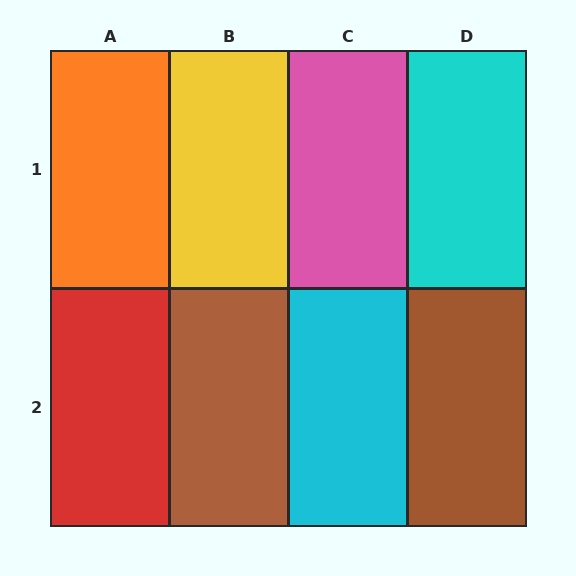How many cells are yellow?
1 cell is yellow.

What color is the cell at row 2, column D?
Brown.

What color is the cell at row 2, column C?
Cyan.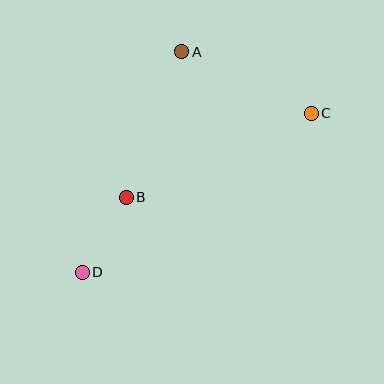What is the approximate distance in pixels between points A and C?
The distance between A and C is approximately 143 pixels.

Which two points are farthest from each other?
Points C and D are farthest from each other.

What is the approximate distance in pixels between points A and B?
The distance between A and B is approximately 156 pixels.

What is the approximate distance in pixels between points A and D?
The distance between A and D is approximately 242 pixels.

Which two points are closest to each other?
Points B and D are closest to each other.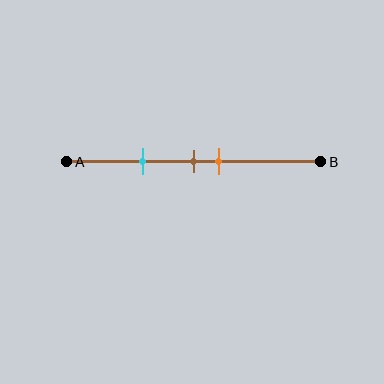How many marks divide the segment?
There are 3 marks dividing the segment.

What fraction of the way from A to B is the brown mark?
The brown mark is approximately 50% (0.5) of the way from A to B.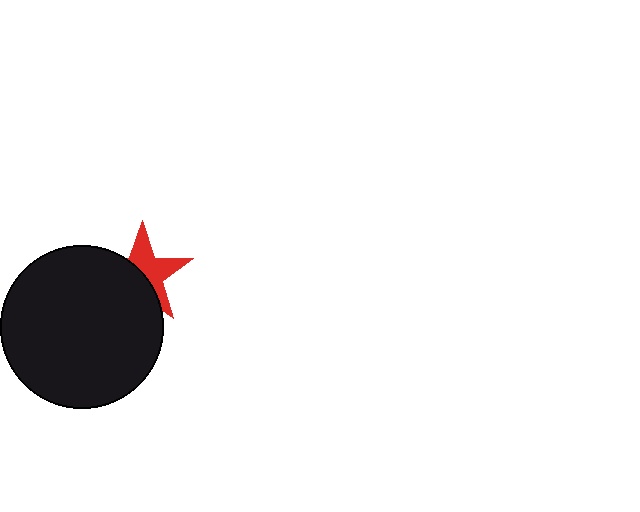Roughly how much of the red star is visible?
About half of it is visible (roughly 50%).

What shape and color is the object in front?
The object in front is a black circle.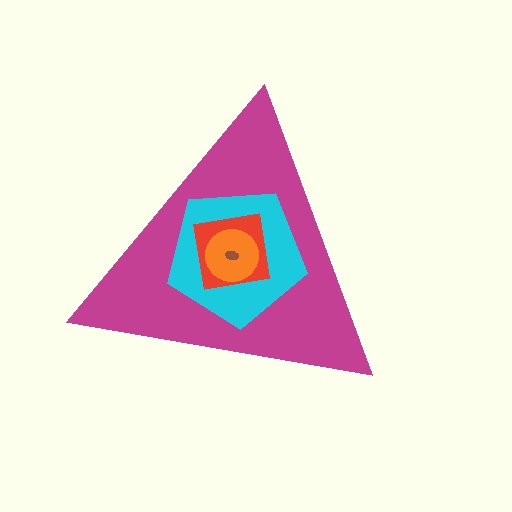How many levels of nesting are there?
5.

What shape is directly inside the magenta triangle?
The cyan pentagon.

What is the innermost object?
The brown ellipse.